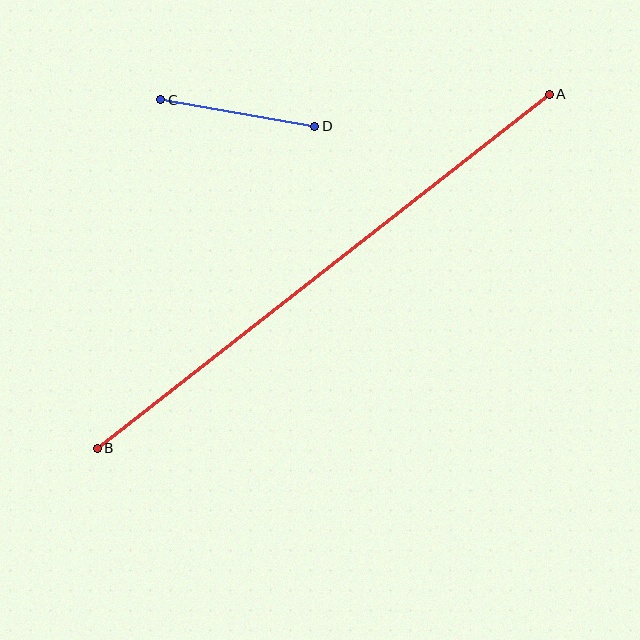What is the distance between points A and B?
The distance is approximately 574 pixels.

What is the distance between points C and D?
The distance is approximately 156 pixels.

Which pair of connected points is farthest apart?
Points A and B are farthest apart.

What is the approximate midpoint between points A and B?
The midpoint is at approximately (323, 271) pixels.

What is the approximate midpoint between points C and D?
The midpoint is at approximately (238, 113) pixels.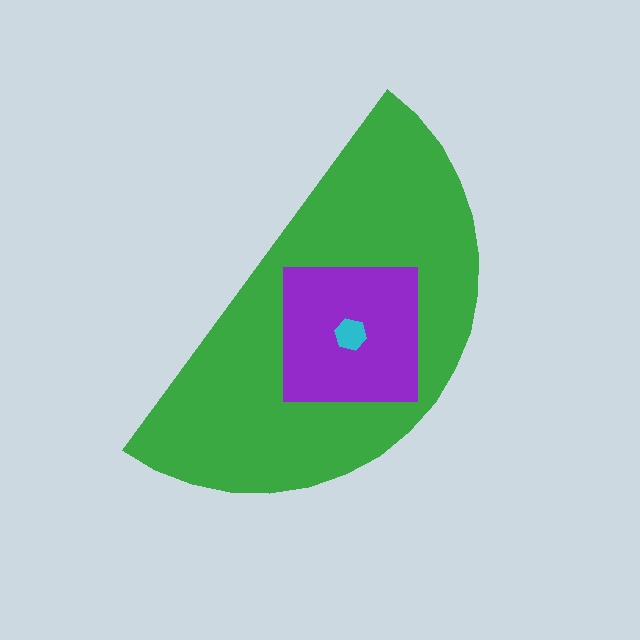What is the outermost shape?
The green semicircle.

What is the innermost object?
The cyan hexagon.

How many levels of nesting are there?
3.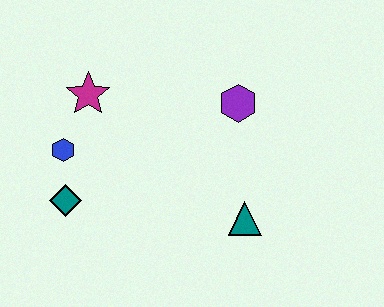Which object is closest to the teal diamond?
The blue hexagon is closest to the teal diamond.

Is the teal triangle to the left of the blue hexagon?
No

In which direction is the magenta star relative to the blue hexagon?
The magenta star is above the blue hexagon.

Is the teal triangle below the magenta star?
Yes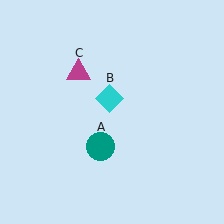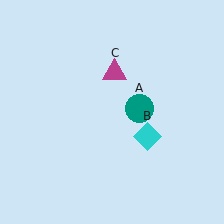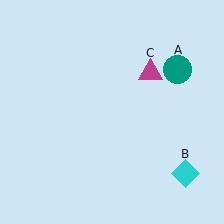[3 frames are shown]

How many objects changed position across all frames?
3 objects changed position: teal circle (object A), cyan diamond (object B), magenta triangle (object C).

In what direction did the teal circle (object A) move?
The teal circle (object A) moved up and to the right.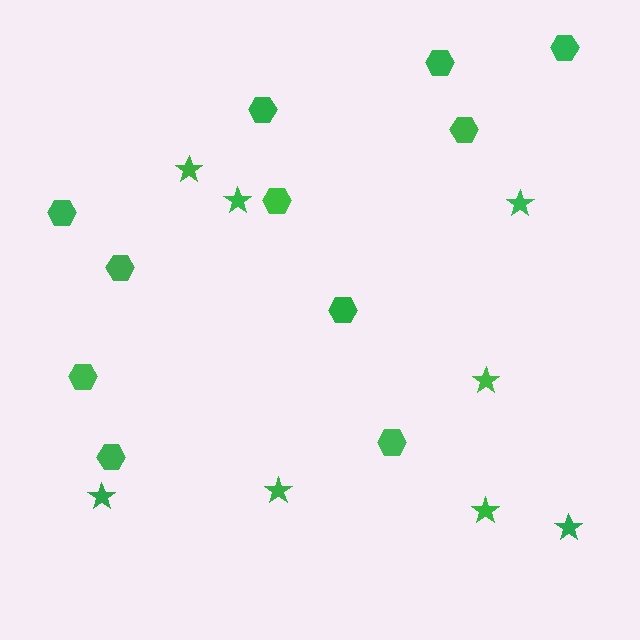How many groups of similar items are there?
There are 2 groups: one group of hexagons (11) and one group of stars (8).